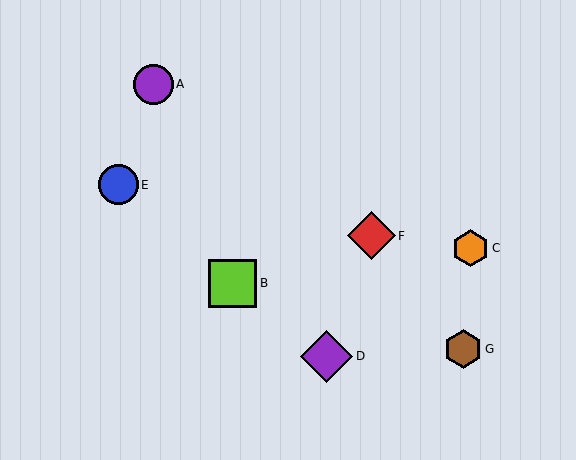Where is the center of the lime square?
The center of the lime square is at (233, 283).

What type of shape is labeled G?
Shape G is a brown hexagon.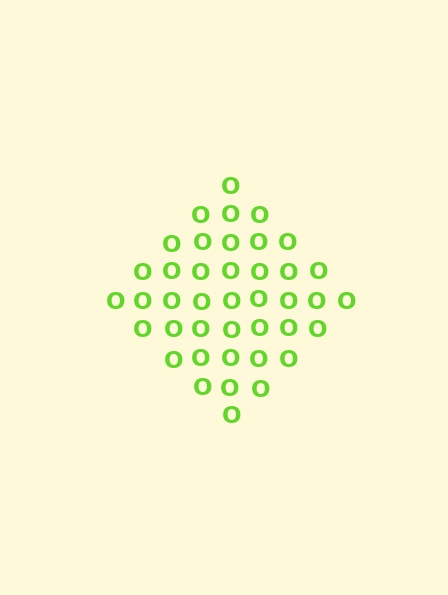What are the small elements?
The small elements are letter O's.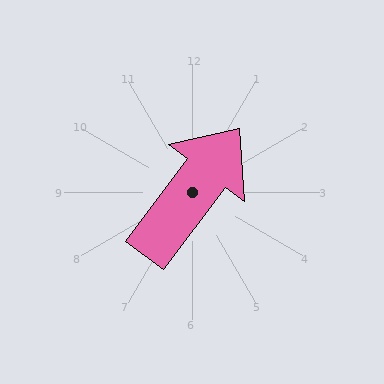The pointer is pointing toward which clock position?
Roughly 1 o'clock.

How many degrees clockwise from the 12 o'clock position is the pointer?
Approximately 37 degrees.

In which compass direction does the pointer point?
Northeast.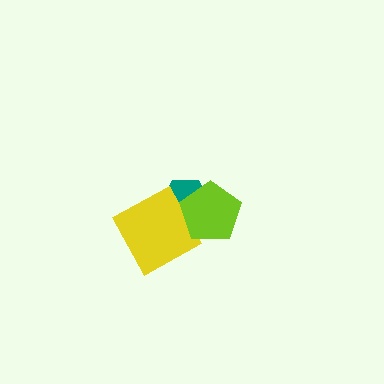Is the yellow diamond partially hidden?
Yes, it is partially covered by another shape.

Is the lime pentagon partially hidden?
No, no other shape covers it.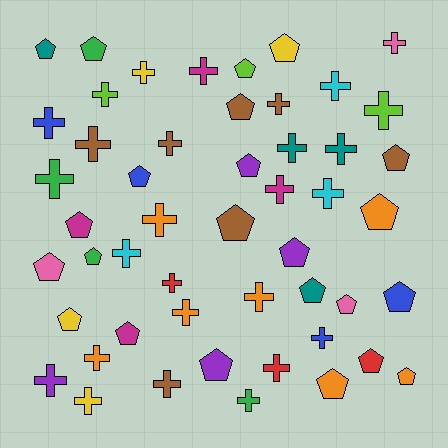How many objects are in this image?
There are 50 objects.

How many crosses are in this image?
There are 27 crosses.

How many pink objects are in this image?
There are 3 pink objects.